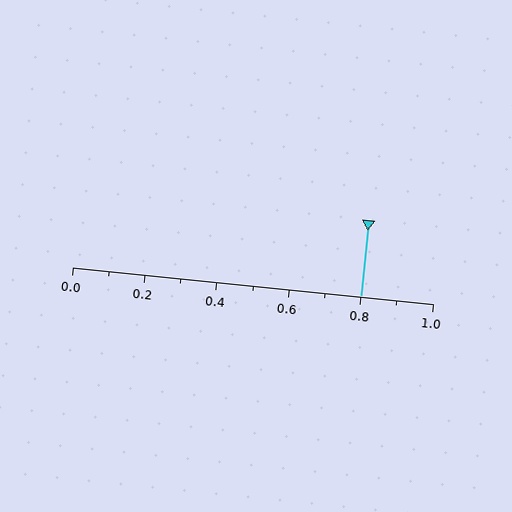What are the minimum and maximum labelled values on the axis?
The axis runs from 0.0 to 1.0.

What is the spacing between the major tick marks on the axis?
The major ticks are spaced 0.2 apart.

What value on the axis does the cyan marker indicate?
The marker indicates approximately 0.8.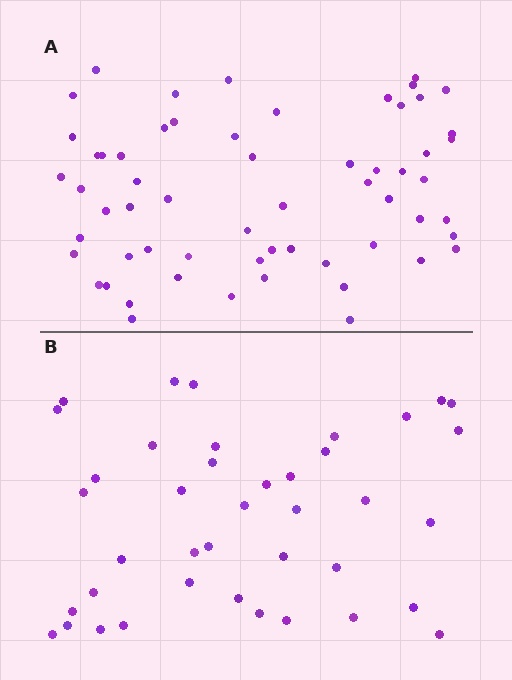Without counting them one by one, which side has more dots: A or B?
Region A (the top region) has more dots.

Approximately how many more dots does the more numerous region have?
Region A has approximately 20 more dots than region B.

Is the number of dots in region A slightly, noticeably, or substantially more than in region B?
Region A has substantially more. The ratio is roughly 1.5 to 1.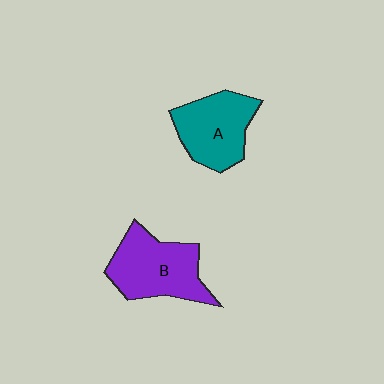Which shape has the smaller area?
Shape A (teal).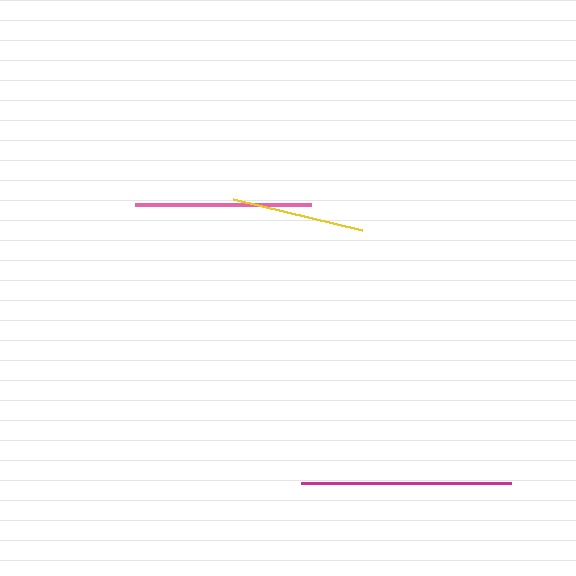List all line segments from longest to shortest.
From longest to shortest: magenta, pink, yellow.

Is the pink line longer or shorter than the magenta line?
The magenta line is longer than the pink line.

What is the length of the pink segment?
The pink segment is approximately 176 pixels long.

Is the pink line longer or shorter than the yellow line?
The pink line is longer than the yellow line.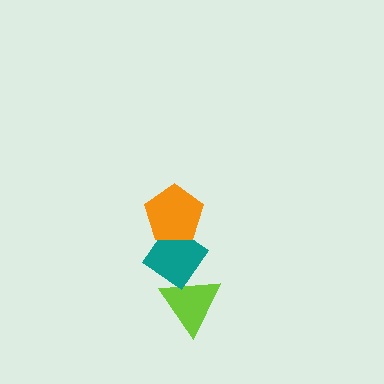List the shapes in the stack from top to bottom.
From top to bottom: the orange pentagon, the teal diamond, the lime triangle.